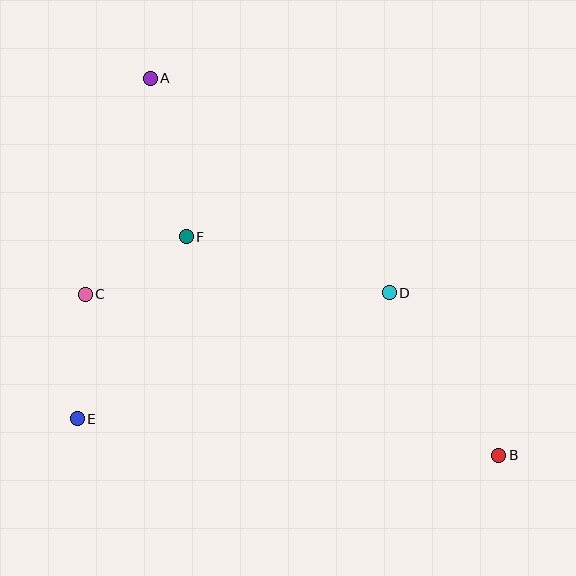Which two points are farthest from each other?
Points A and B are farthest from each other.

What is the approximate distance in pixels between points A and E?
The distance between A and E is approximately 348 pixels.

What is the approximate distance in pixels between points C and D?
The distance between C and D is approximately 304 pixels.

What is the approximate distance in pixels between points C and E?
The distance between C and E is approximately 125 pixels.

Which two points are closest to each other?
Points C and F are closest to each other.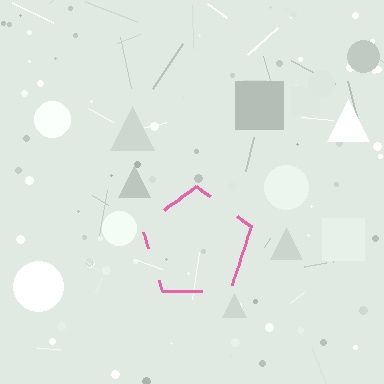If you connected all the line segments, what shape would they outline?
They would outline a pentagon.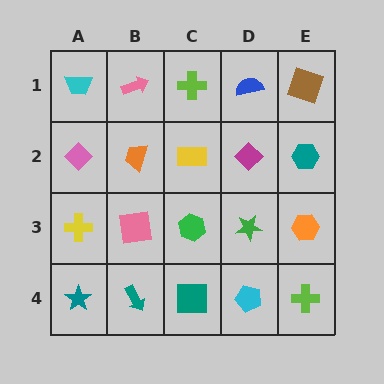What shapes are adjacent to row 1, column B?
An orange trapezoid (row 2, column B), a cyan trapezoid (row 1, column A), a lime cross (row 1, column C).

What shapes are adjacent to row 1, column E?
A teal hexagon (row 2, column E), a blue semicircle (row 1, column D).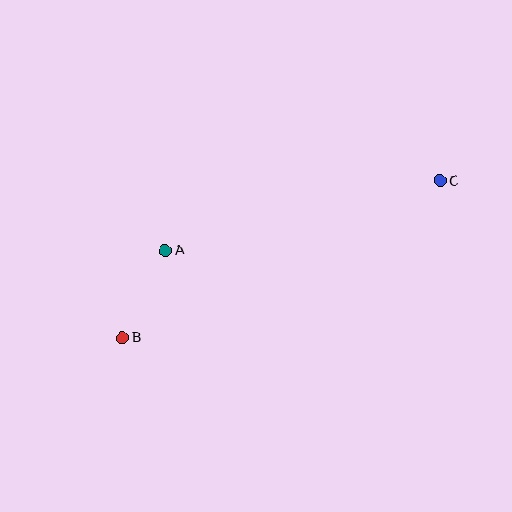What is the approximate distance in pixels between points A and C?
The distance between A and C is approximately 283 pixels.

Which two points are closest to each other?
Points A and B are closest to each other.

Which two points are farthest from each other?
Points B and C are farthest from each other.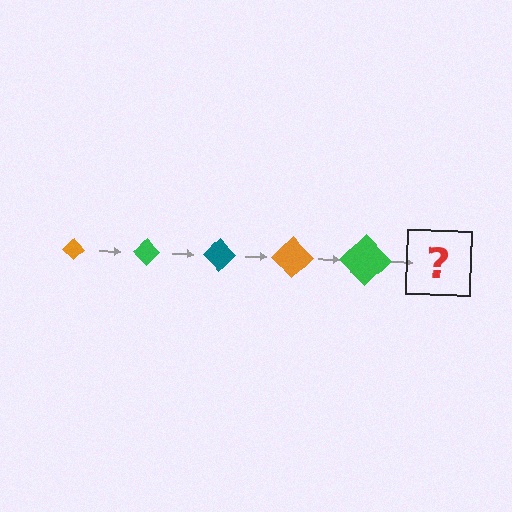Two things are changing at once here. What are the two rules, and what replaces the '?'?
The two rules are that the diamond grows larger each step and the color cycles through orange, green, and teal. The '?' should be a teal diamond, larger than the previous one.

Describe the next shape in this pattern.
It should be a teal diamond, larger than the previous one.